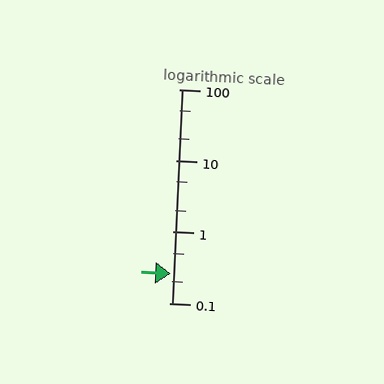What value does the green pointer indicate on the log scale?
The pointer indicates approximately 0.26.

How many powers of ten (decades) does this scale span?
The scale spans 3 decades, from 0.1 to 100.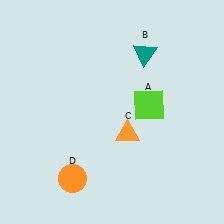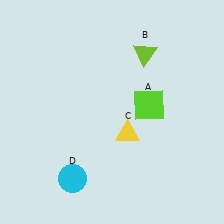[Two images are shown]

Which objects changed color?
B changed from teal to lime. C changed from orange to yellow. D changed from orange to cyan.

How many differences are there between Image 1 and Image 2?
There are 3 differences between the two images.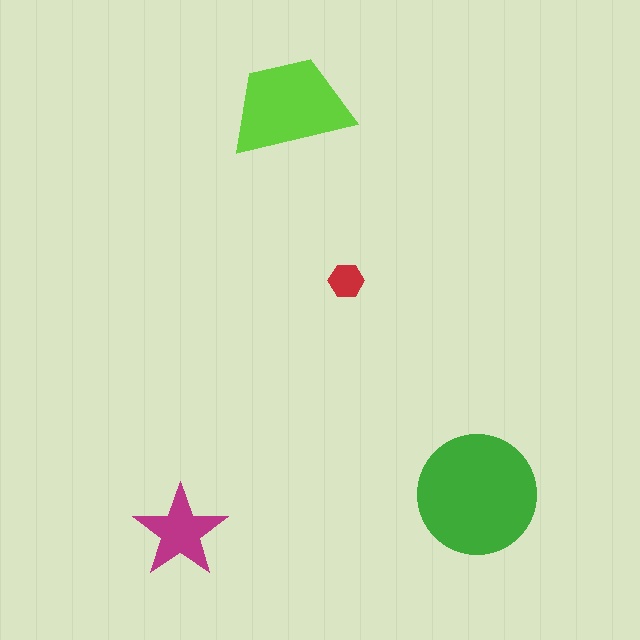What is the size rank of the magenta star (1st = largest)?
3rd.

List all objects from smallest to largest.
The red hexagon, the magenta star, the lime trapezoid, the green circle.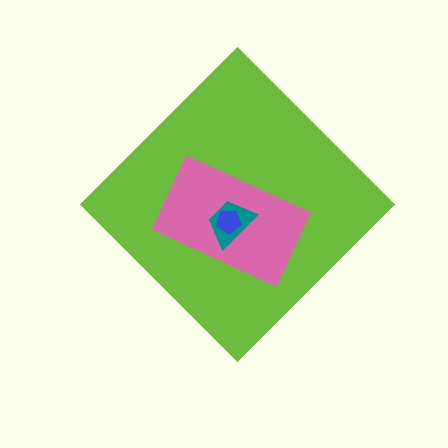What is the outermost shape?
The lime diamond.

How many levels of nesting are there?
4.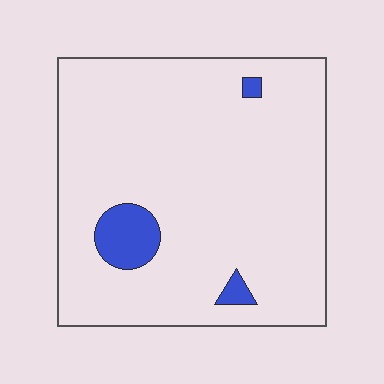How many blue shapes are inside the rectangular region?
3.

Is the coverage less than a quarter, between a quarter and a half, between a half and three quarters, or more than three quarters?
Less than a quarter.